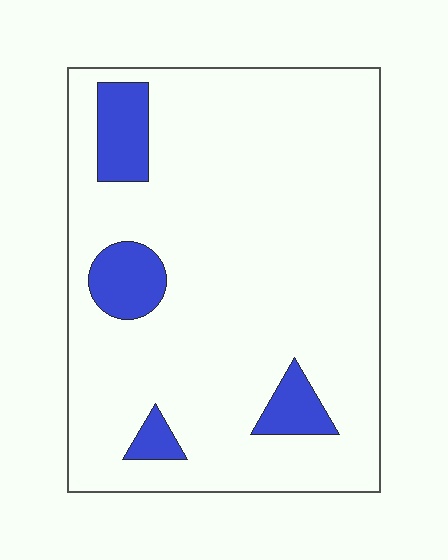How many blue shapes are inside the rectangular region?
4.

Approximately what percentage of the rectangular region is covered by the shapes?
Approximately 10%.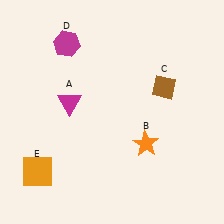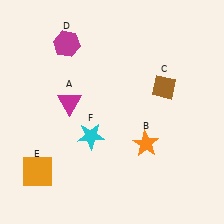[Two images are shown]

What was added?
A cyan star (F) was added in Image 2.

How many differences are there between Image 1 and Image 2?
There is 1 difference between the two images.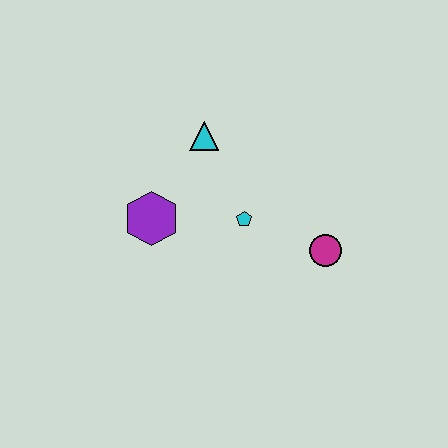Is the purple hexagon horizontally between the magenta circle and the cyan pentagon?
No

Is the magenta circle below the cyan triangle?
Yes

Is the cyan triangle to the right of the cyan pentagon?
No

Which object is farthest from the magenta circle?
The purple hexagon is farthest from the magenta circle.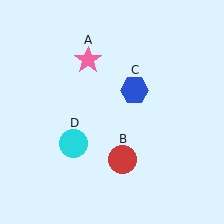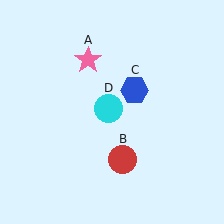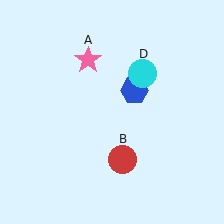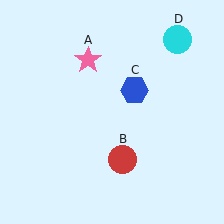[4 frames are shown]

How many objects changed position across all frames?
1 object changed position: cyan circle (object D).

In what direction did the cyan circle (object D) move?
The cyan circle (object D) moved up and to the right.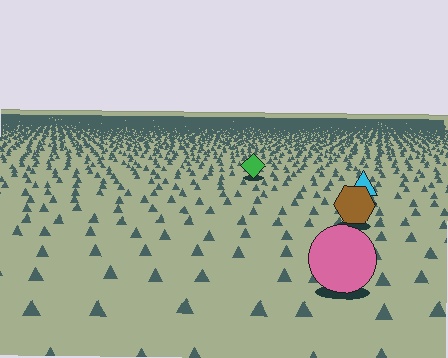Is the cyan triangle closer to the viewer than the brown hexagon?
No. The brown hexagon is closer — you can tell from the texture gradient: the ground texture is coarser near it.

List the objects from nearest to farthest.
From nearest to farthest: the pink circle, the brown hexagon, the cyan triangle, the green diamond.